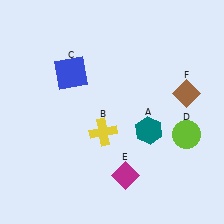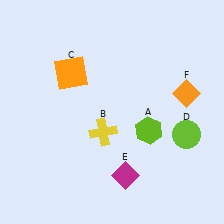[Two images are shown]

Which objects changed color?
A changed from teal to lime. C changed from blue to orange. F changed from brown to orange.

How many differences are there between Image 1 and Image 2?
There are 3 differences between the two images.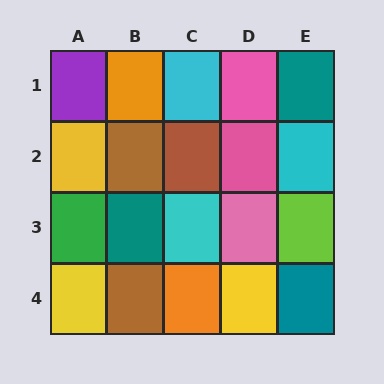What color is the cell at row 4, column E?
Teal.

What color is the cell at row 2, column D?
Pink.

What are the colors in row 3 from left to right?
Green, teal, cyan, pink, lime.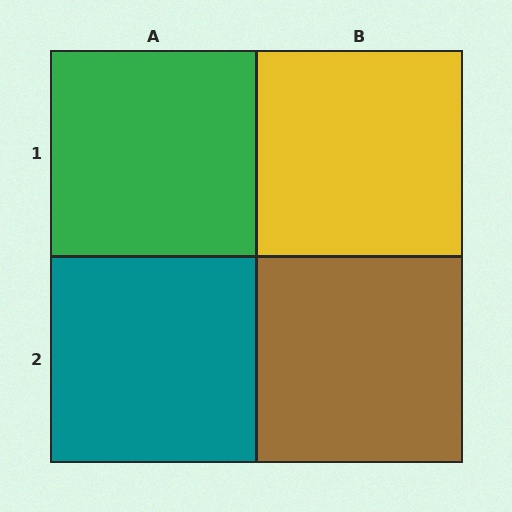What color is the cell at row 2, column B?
Brown.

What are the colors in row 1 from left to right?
Green, yellow.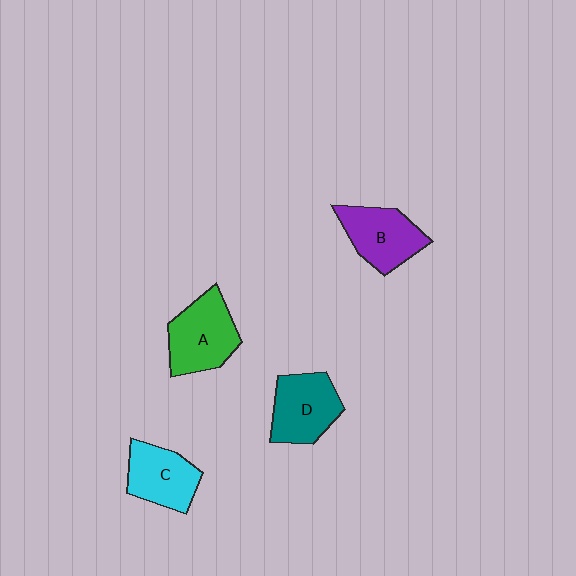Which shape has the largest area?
Shape A (green).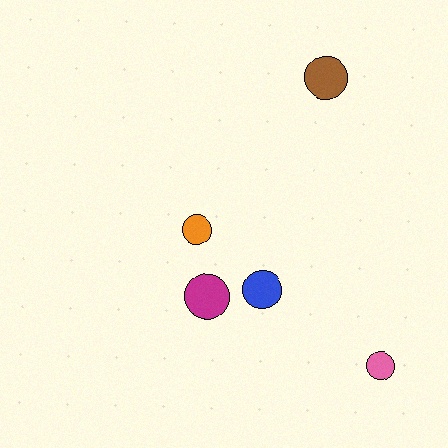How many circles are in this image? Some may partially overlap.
There are 5 circles.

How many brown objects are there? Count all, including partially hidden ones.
There is 1 brown object.